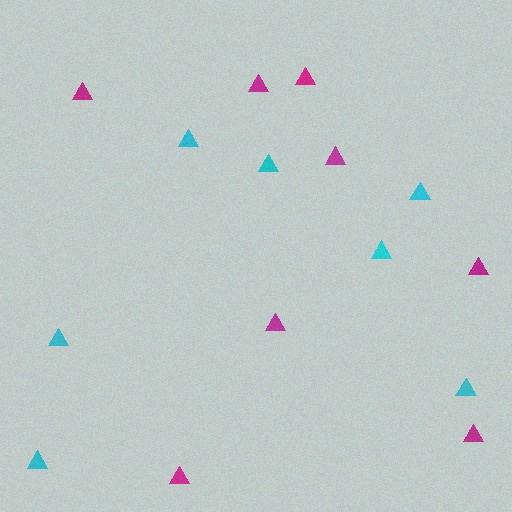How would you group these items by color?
There are 2 groups: one group of cyan triangles (7) and one group of magenta triangles (8).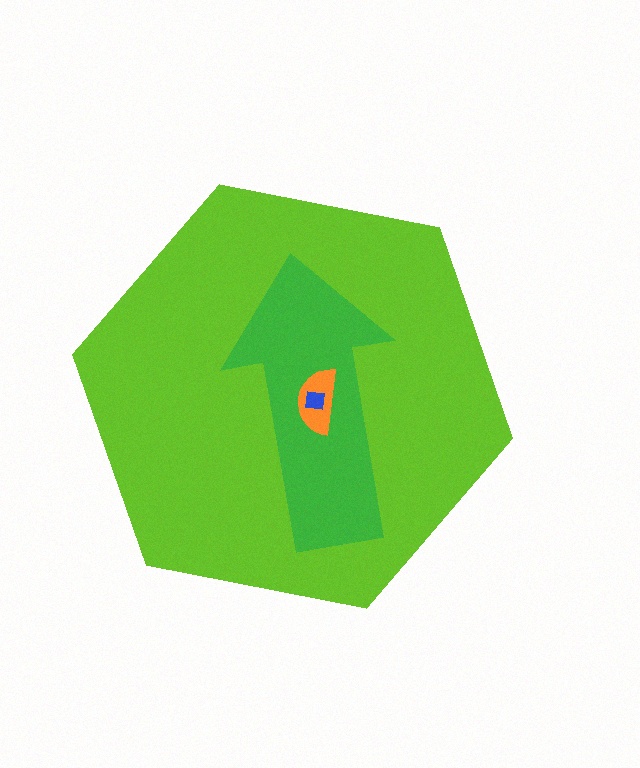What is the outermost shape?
The lime hexagon.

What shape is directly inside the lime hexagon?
The green arrow.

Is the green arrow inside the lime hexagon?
Yes.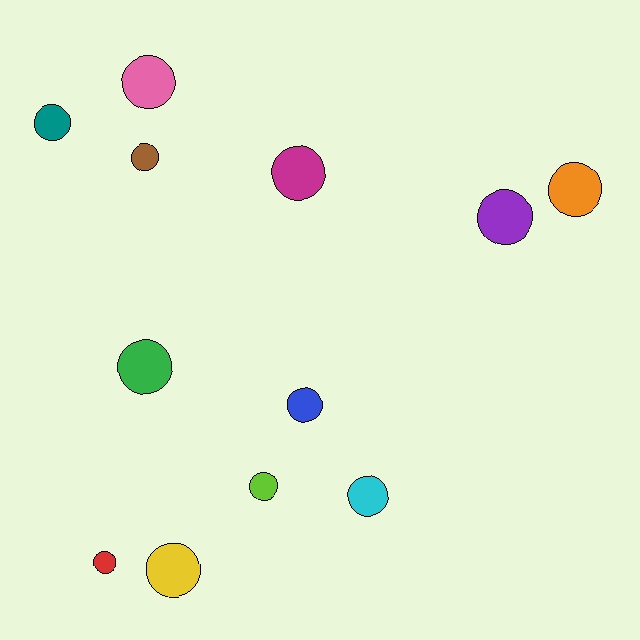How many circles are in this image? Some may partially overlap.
There are 12 circles.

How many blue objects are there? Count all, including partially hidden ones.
There is 1 blue object.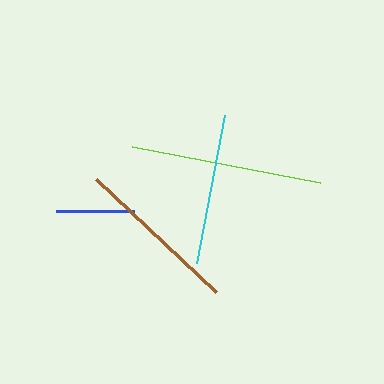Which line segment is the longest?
The lime line is the longest at approximately 192 pixels.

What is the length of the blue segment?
The blue segment is approximately 79 pixels long.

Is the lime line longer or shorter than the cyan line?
The lime line is longer than the cyan line.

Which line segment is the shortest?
The blue line is the shortest at approximately 79 pixels.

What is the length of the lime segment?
The lime segment is approximately 192 pixels long.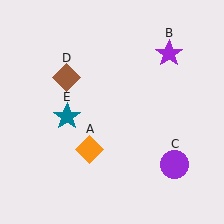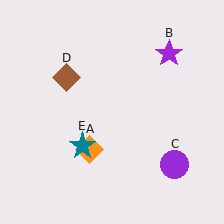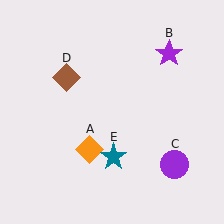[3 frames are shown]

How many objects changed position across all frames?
1 object changed position: teal star (object E).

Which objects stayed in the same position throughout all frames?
Orange diamond (object A) and purple star (object B) and purple circle (object C) and brown diamond (object D) remained stationary.